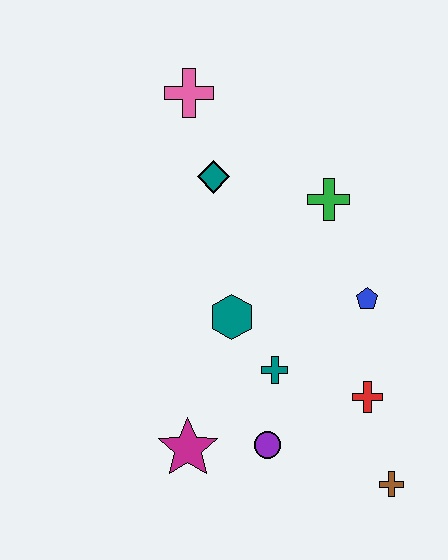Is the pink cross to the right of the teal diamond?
No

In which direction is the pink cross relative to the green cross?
The pink cross is to the left of the green cross.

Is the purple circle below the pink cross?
Yes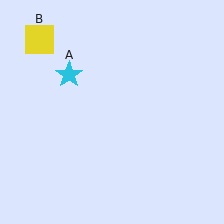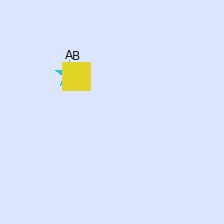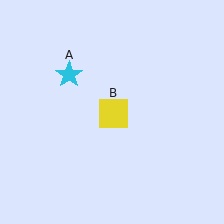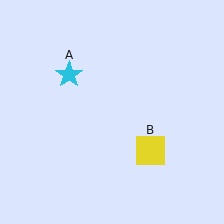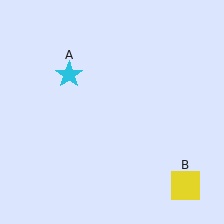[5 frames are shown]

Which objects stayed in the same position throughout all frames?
Cyan star (object A) remained stationary.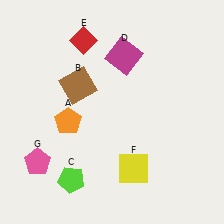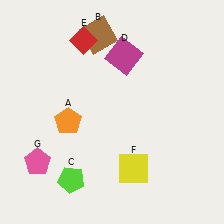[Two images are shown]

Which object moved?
The brown square (B) moved up.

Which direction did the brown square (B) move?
The brown square (B) moved up.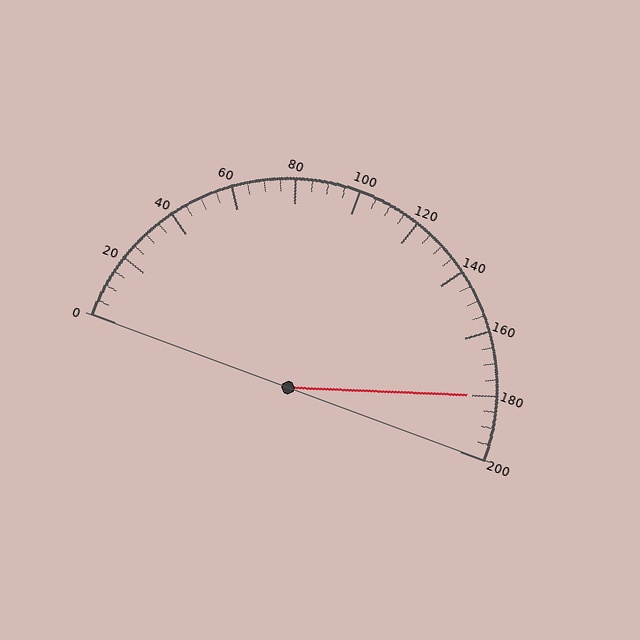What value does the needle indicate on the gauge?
The needle indicates approximately 180.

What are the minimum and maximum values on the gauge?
The gauge ranges from 0 to 200.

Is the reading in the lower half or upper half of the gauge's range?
The reading is in the upper half of the range (0 to 200).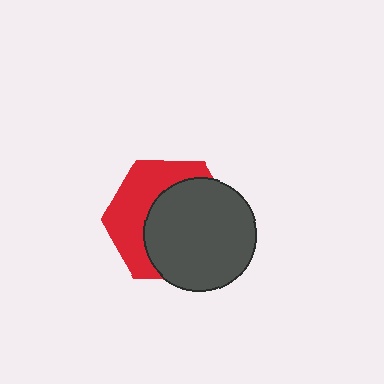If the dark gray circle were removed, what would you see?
You would see the complete red hexagon.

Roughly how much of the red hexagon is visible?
A small part of it is visible (roughly 42%).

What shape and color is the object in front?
The object in front is a dark gray circle.